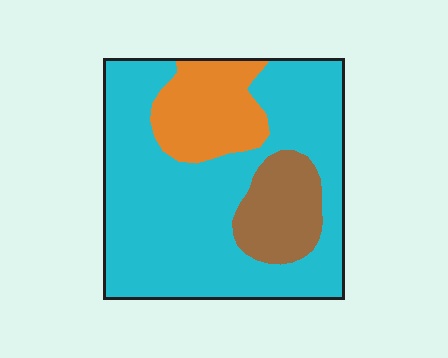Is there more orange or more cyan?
Cyan.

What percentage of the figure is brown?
Brown covers roughly 15% of the figure.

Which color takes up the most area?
Cyan, at roughly 70%.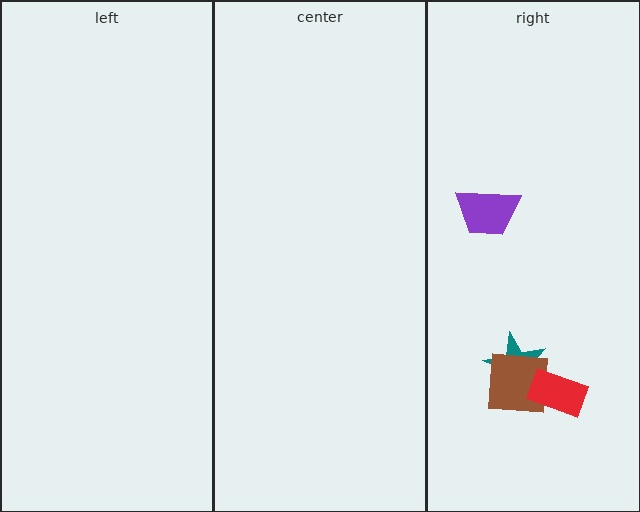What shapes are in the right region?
The teal star, the brown square, the red rectangle, the purple trapezoid.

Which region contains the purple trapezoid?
The right region.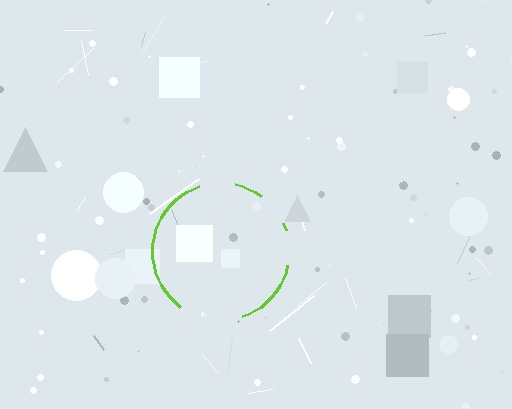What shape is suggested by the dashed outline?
The dashed outline suggests a circle.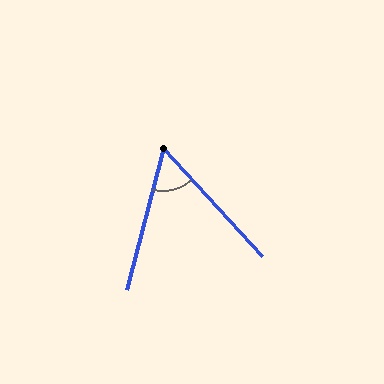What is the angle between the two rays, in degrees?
Approximately 57 degrees.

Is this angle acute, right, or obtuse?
It is acute.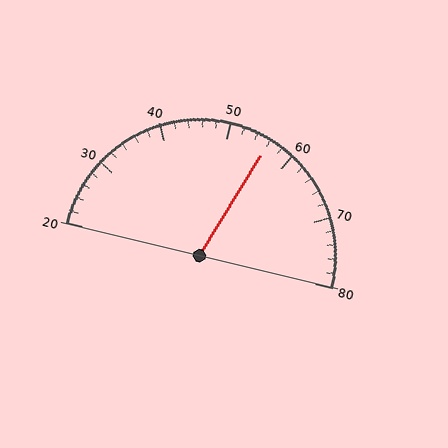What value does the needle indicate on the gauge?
The needle indicates approximately 56.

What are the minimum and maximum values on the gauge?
The gauge ranges from 20 to 80.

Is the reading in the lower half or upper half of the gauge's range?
The reading is in the upper half of the range (20 to 80).